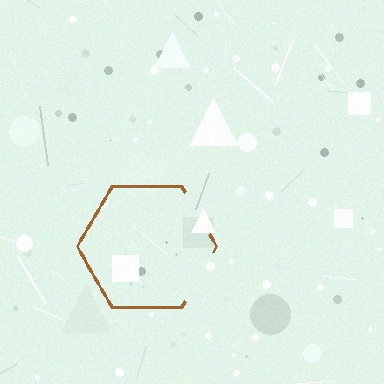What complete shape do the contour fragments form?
The contour fragments form a hexagon.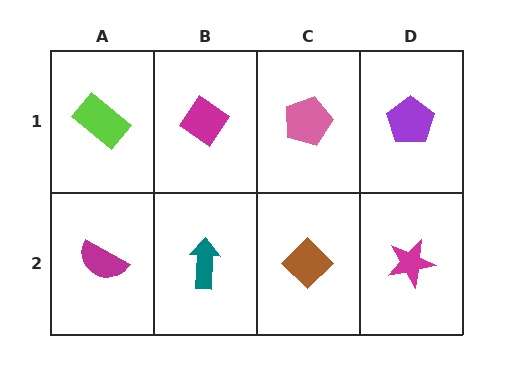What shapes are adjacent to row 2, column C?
A pink pentagon (row 1, column C), a teal arrow (row 2, column B), a magenta star (row 2, column D).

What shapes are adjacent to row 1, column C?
A brown diamond (row 2, column C), a magenta diamond (row 1, column B), a purple pentagon (row 1, column D).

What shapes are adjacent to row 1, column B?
A teal arrow (row 2, column B), a lime rectangle (row 1, column A), a pink pentagon (row 1, column C).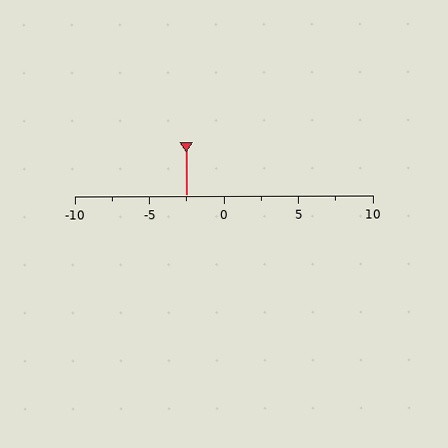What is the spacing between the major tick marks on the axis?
The major ticks are spaced 5 apart.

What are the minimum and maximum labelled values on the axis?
The axis runs from -10 to 10.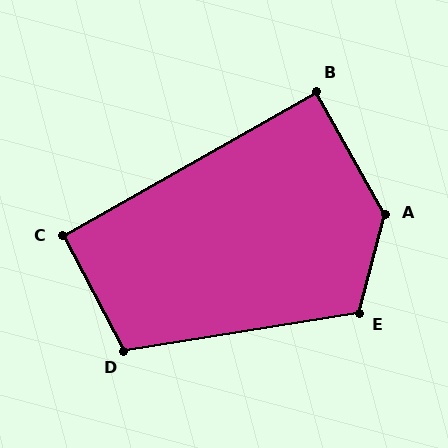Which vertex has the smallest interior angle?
B, at approximately 90 degrees.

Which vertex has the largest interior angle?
A, at approximately 136 degrees.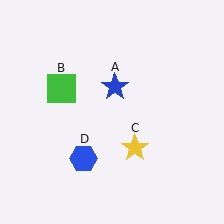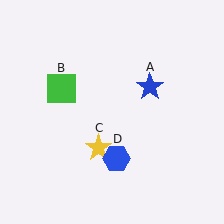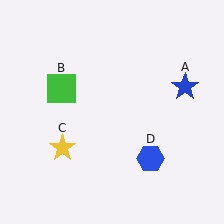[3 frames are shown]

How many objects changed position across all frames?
3 objects changed position: blue star (object A), yellow star (object C), blue hexagon (object D).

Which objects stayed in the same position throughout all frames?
Green square (object B) remained stationary.